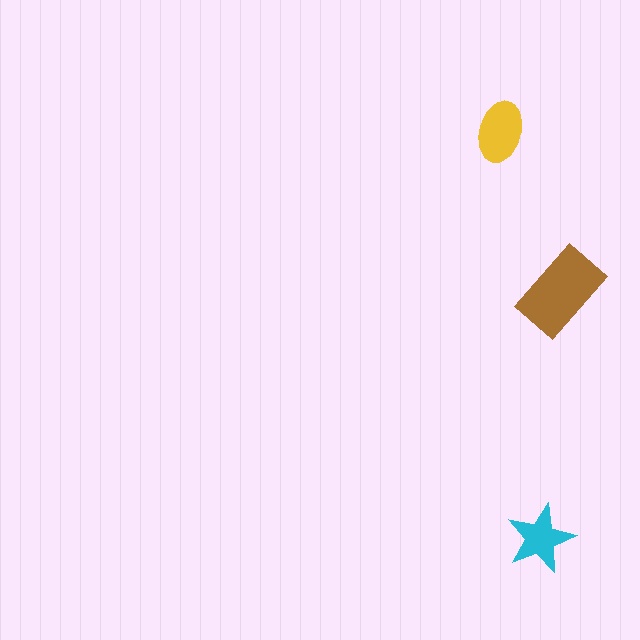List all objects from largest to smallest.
The brown rectangle, the yellow ellipse, the cyan star.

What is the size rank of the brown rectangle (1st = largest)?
1st.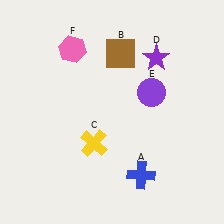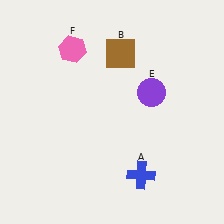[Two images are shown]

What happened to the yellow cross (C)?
The yellow cross (C) was removed in Image 2. It was in the bottom-left area of Image 1.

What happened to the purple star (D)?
The purple star (D) was removed in Image 2. It was in the top-right area of Image 1.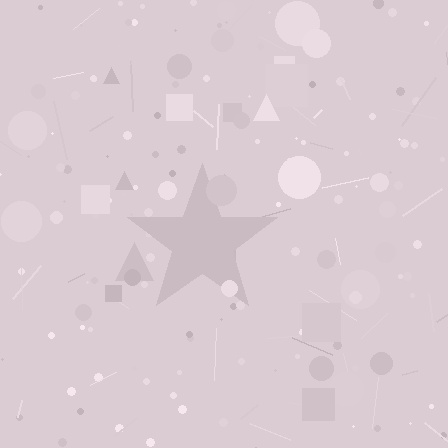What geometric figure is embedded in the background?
A star is embedded in the background.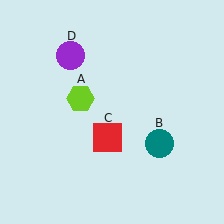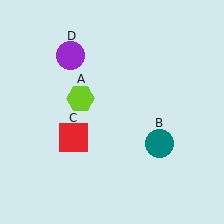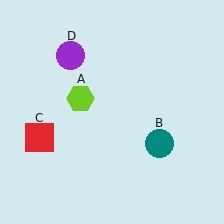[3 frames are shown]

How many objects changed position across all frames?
1 object changed position: red square (object C).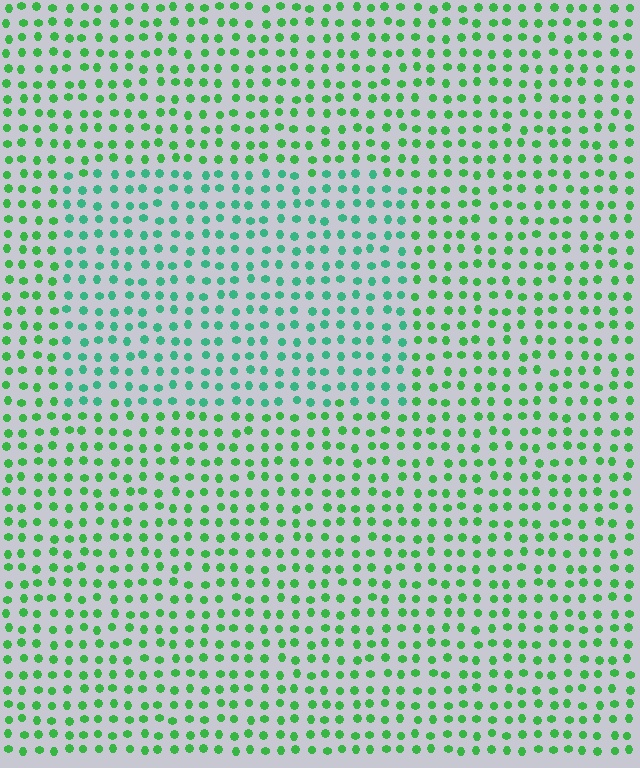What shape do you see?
I see a rectangle.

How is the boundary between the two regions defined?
The boundary is defined purely by a slight shift in hue (about 30 degrees). Spacing, size, and orientation are identical on both sides.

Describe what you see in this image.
The image is filled with small green elements in a uniform arrangement. A rectangle-shaped region is visible where the elements are tinted to a slightly different hue, forming a subtle color boundary.